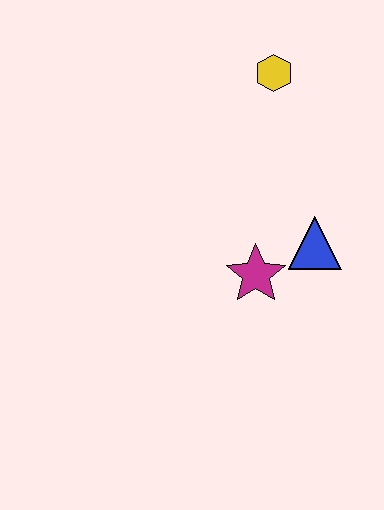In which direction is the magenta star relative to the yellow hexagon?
The magenta star is below the yellow hexagon.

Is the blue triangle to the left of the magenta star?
No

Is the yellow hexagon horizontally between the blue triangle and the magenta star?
Yes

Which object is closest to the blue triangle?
The magenta star is closest to the blue triangle.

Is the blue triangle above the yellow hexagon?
No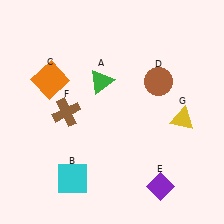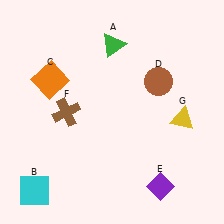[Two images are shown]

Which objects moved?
The objects that moved are: the green triangle (A), the cyan square (B).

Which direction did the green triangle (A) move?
The green triangle (A) moved up.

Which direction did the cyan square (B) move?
The cyan square (B) moved left.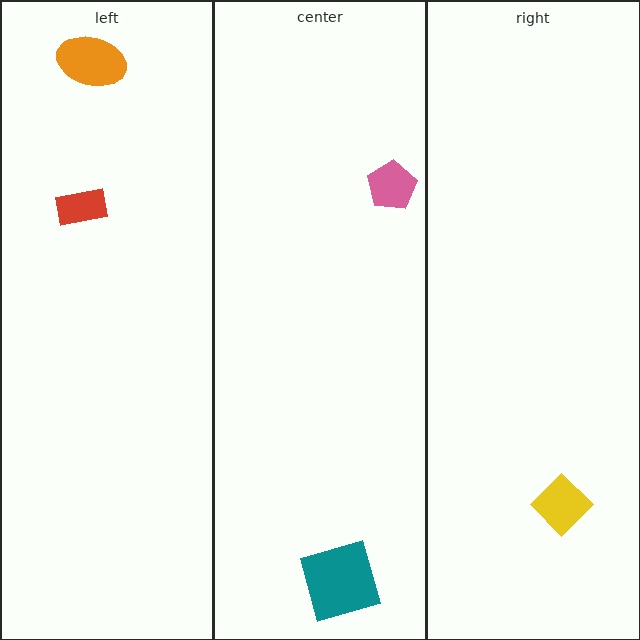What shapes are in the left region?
The orange ellipse, the red rectangle.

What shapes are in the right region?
The yellow diamond.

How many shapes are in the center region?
2.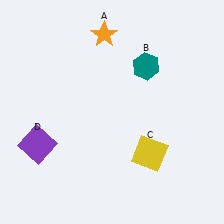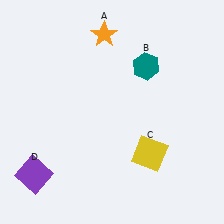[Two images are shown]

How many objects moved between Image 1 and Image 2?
1 object moved between the two images.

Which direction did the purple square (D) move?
The purple square (D) moved down.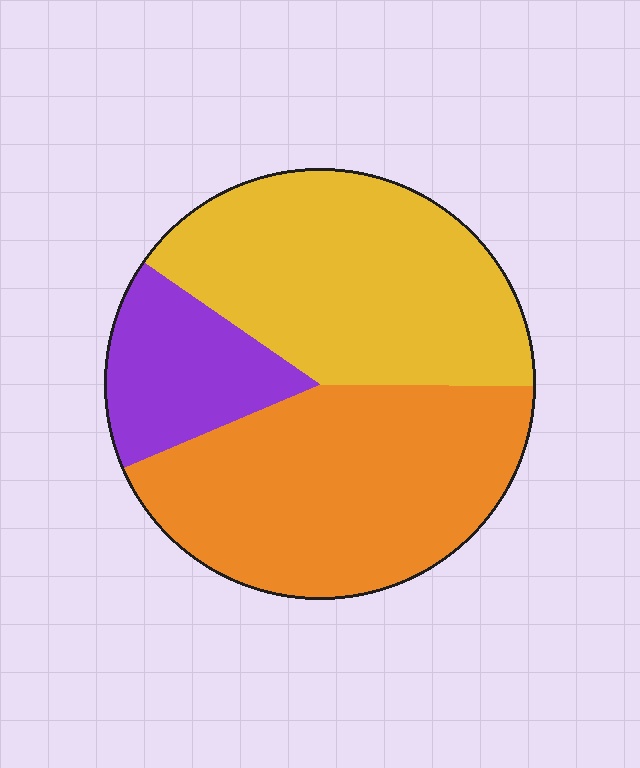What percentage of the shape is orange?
Orange takes up about two fifths (2/5) of the shape.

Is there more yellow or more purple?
Yellow.